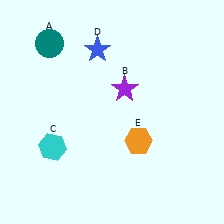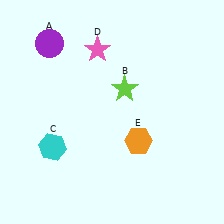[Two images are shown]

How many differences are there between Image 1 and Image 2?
There are 3 differences between the two images.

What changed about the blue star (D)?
In Image 1, D is blue. In Image 2, it changed to pink.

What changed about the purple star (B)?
In Image 1, B is purple. In Image 2, it changed to lime.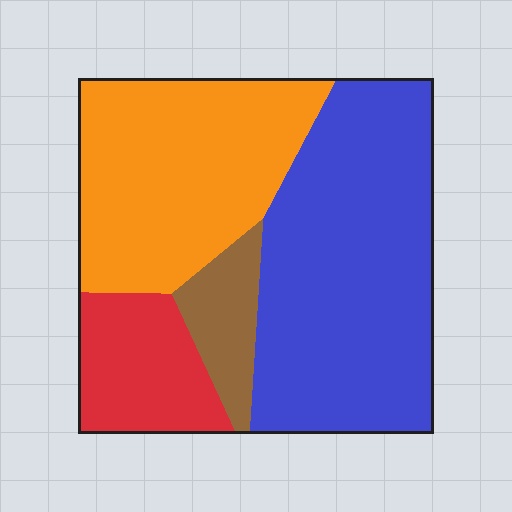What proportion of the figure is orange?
Orange takes up about one third (1/3) of the figure.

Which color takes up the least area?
Brown, at roughly 10%.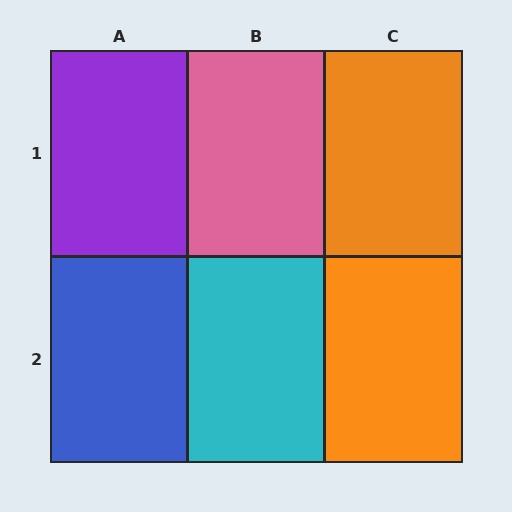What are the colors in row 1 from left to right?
Purple, pink, orange.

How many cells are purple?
1 cell is purple.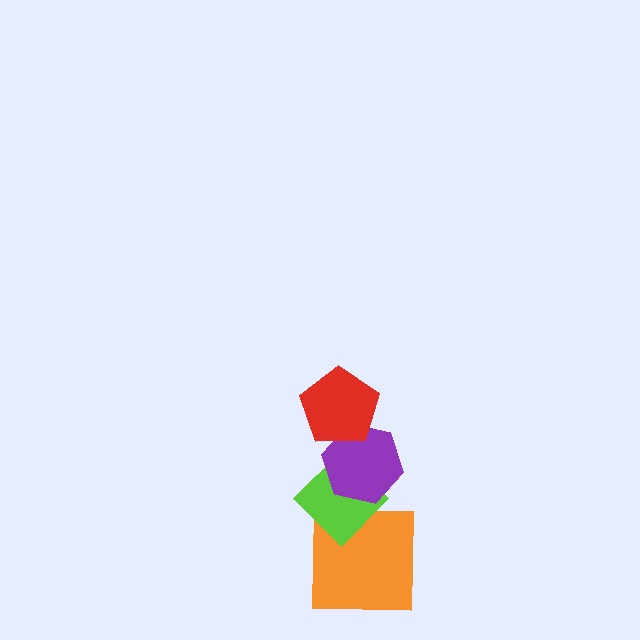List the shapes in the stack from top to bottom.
From top to bottom: the red pentagon, the purple hexagon, the lime diamond, the orange square.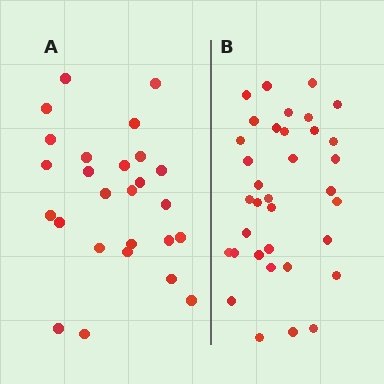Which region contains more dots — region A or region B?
Region B (the right region) has more dots.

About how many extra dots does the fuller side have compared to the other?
Region B has roughly 8 or so more dots than region A.